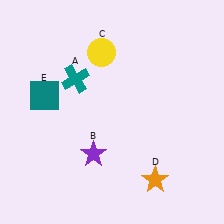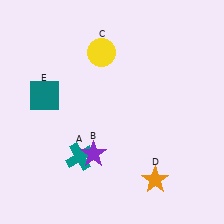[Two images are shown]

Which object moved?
The teal cross (A) moved down.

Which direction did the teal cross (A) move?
The teal cross (A) moved down.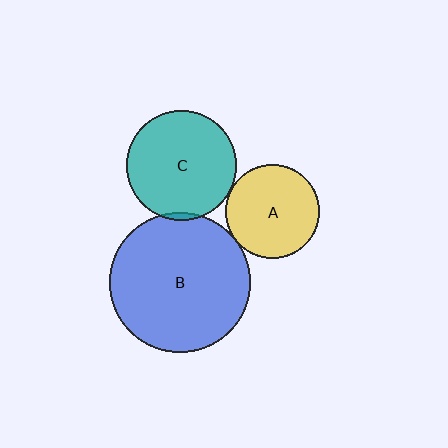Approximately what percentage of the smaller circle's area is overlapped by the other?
Approximately 5%.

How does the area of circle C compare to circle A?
Approximately 1.4 times.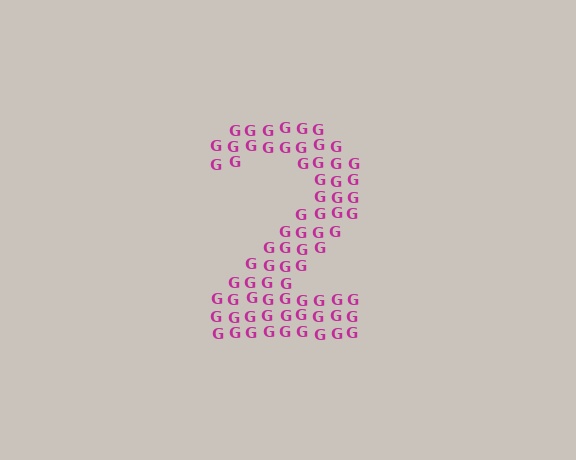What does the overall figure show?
The overall figure shows the digit 2.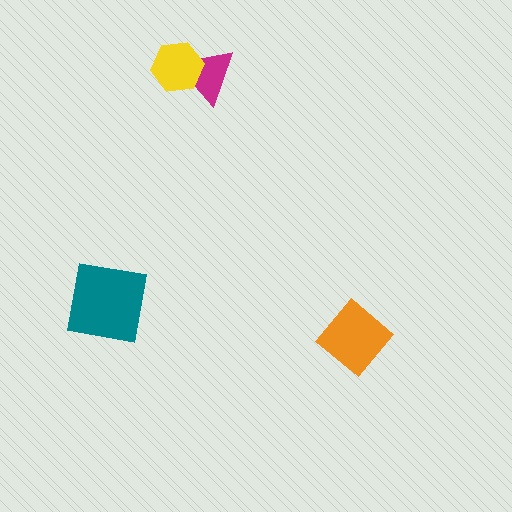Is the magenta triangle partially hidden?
Yes, it is partially covered by another shape.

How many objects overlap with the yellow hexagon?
1 object overlaps with the yellow hexagon.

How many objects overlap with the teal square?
0 objects overlap with the teal square.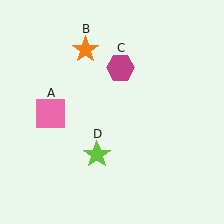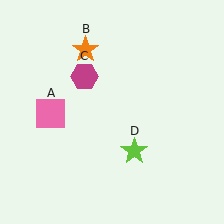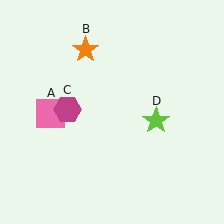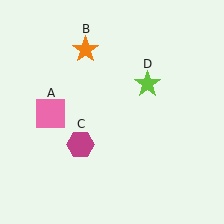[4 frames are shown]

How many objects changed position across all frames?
2 objects changed position: magenta hexagon (object C), lime star (object D).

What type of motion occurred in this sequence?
The magenta hexagon (object C), lime star (object D) rotated counterclockwise around the center of the scene.